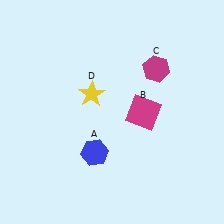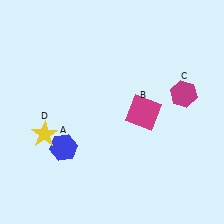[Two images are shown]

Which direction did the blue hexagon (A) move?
The blue hexagon (A) moved left.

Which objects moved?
The objects that moved are: the blue hexagon (A), the magenta hexagon (C), the yellow star (D).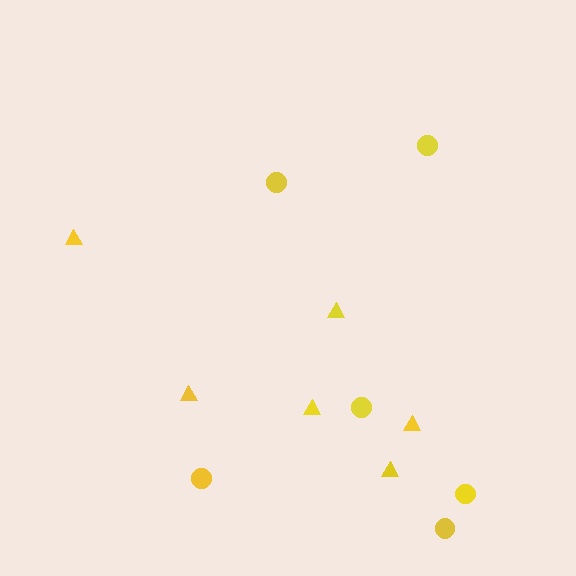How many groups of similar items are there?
There are 2 groups: one group of circles (6) and one group of triangles (6).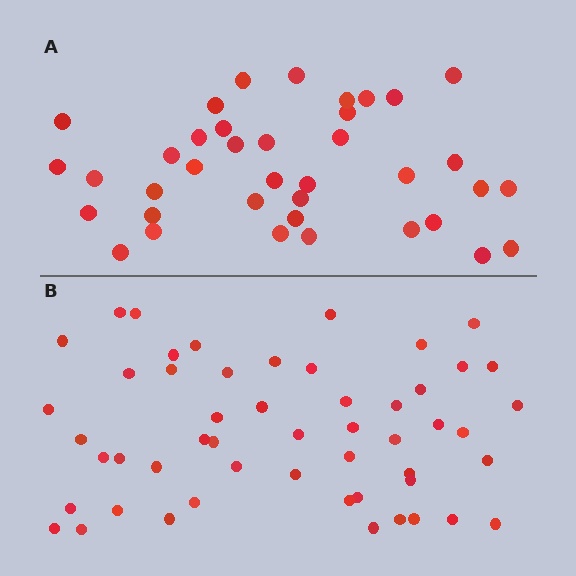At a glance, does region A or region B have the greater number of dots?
Region B (the bottom region) has more dots.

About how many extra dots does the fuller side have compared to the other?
Region B has approximately 15 more dots than region A.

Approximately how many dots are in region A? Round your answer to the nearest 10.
About 40 dots. (The exact count is 38, which rounds to 40.)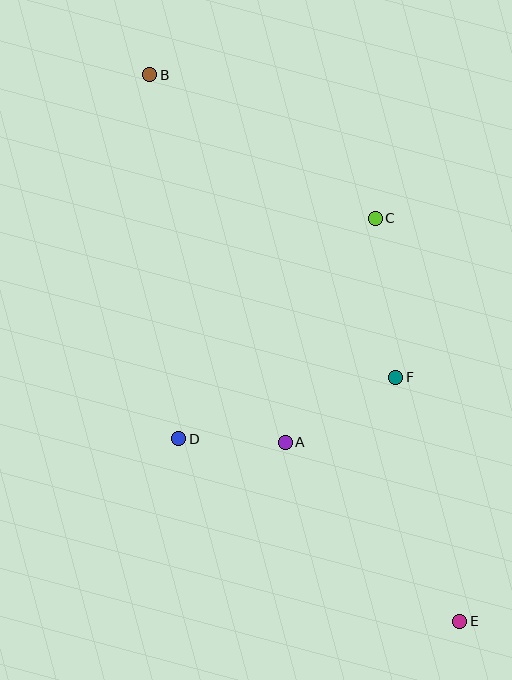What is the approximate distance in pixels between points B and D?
The distance between B and D is approximately 365 pixels.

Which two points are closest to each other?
Points A and D are closest to each other.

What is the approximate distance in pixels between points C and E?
The distance between C and E is approximately 412 pixels.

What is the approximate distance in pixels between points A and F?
The distance between A and F is approximately 128 pixels.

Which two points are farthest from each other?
Points B and E are farthest from each other.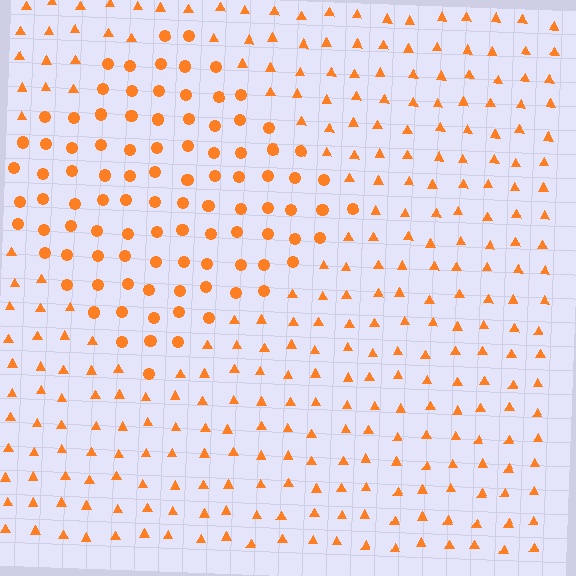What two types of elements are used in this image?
The image uses circles inside the diamond region and triangles outside it.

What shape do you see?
I see a diamond.